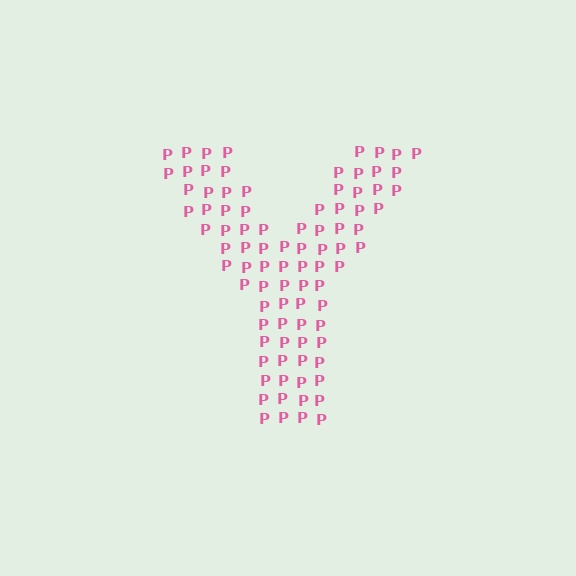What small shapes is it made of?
It is made of small letter P's.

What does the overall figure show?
The overall figure shows the letter Y.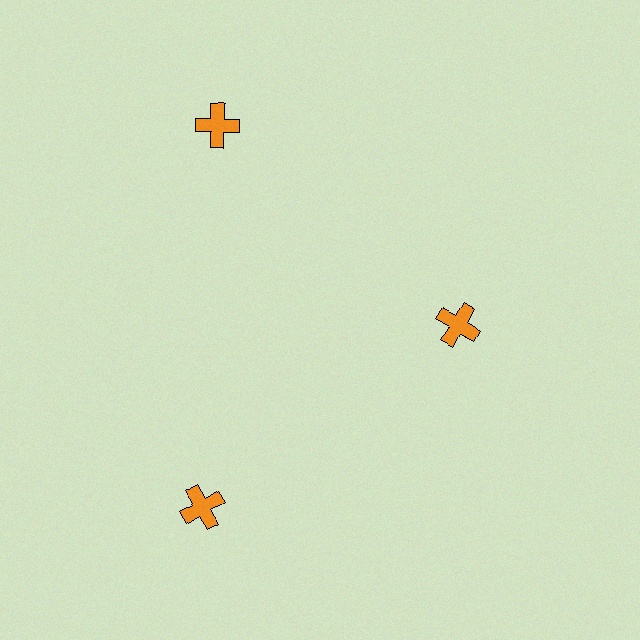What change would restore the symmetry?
The symmetry would be restored by moving it outward, back onto the ring so that all 3 crosses sit at equal angles and equal distance from the center.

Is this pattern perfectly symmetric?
No. The 3 orange crosses are arranged in a ring, but one element near the 3 o'clock position is pulled inward toward the center, breaking the 3-fold rotational symmetry.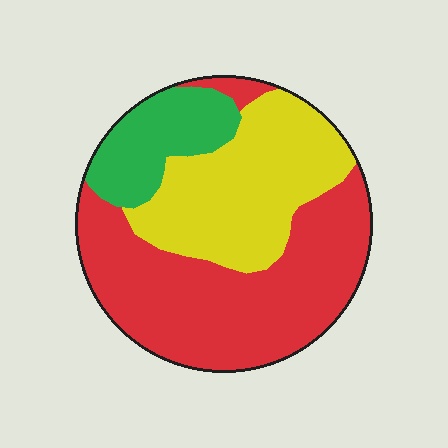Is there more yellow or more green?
Yellow.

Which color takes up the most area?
Red, at roughly 50%.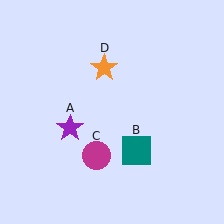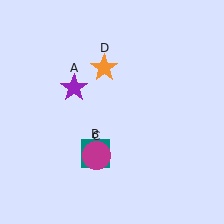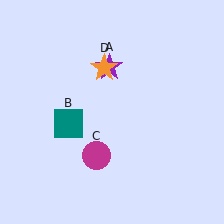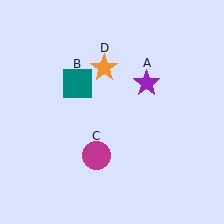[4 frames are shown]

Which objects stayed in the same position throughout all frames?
Magenta circle (object C) and orange star (object D) remained stationary.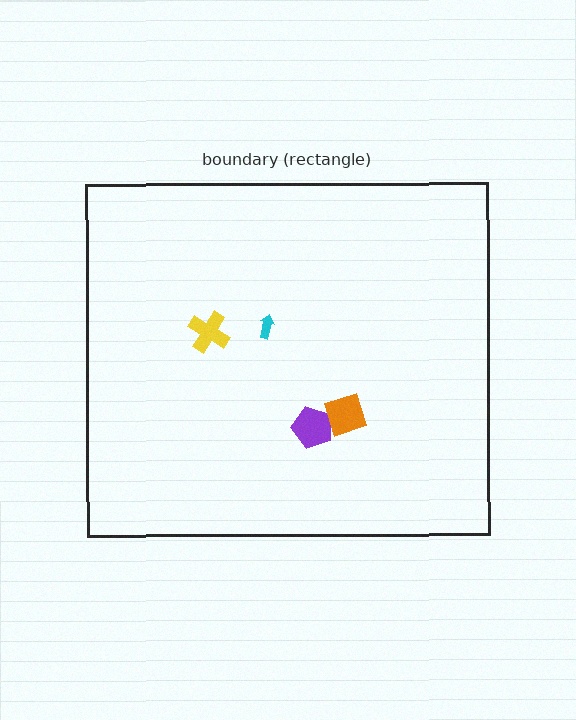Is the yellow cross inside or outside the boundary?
Inside.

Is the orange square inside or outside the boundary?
Inside.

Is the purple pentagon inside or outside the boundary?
Inside.